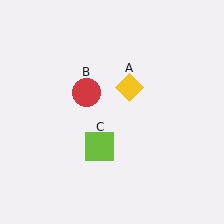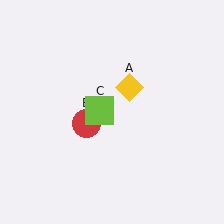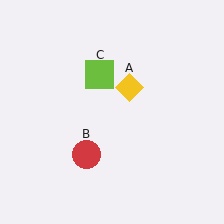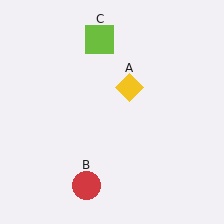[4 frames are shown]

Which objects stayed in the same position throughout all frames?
Yellow diamond (object A) remained stationary.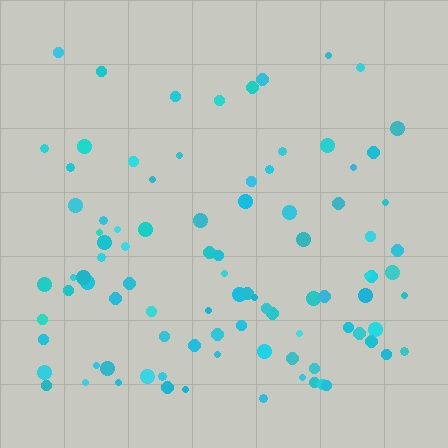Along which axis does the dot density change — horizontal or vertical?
Vertical.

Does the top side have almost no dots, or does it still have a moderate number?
Still a moderate number, just noticeably fewer than the bottom.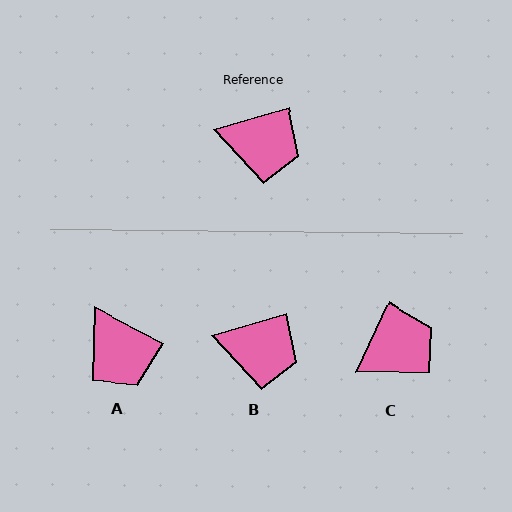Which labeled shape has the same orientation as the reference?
B.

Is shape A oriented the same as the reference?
No, it is off by about 43 degrees.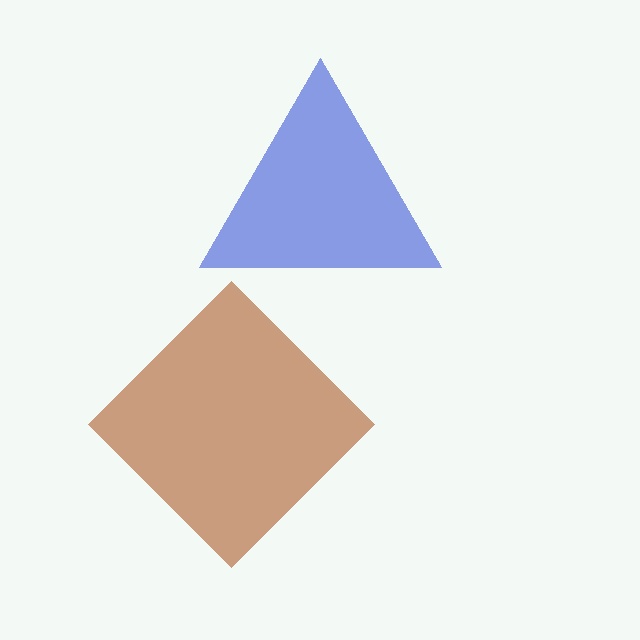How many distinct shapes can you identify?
There are 2 distinct shapes: a blue triangle, a brown diamond.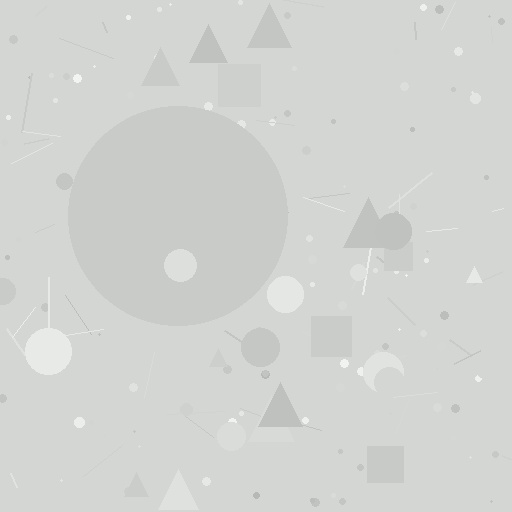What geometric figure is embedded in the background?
A circle is embedded in the background.